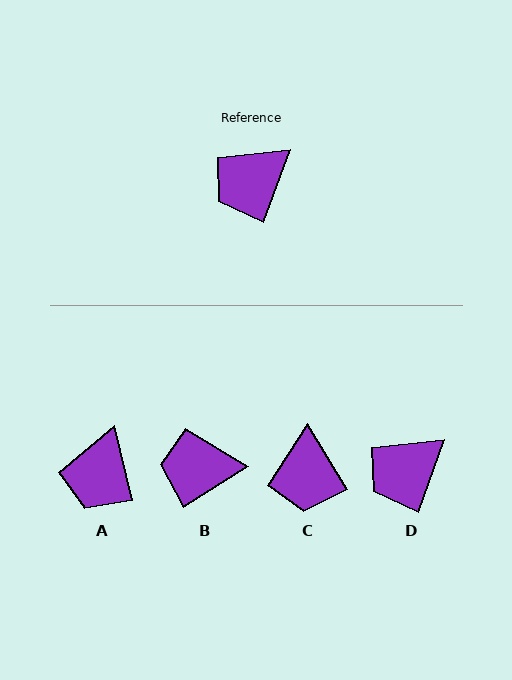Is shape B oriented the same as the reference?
No, it is off by about 38 degrees.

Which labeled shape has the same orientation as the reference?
D.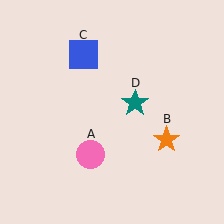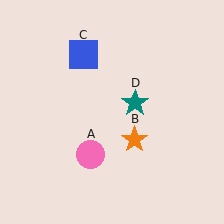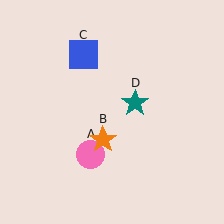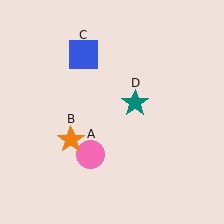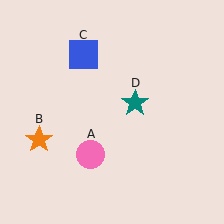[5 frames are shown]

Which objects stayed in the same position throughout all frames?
Pink circle (object A) and blue square (object C) and teal star (object D) remained stationary.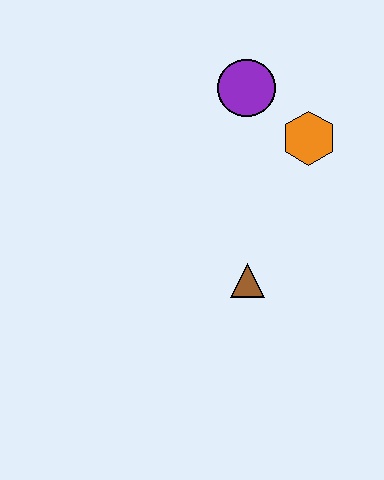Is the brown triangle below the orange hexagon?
Yes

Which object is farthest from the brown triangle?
The purple circle is farthest from the brown triangle.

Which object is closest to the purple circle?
The orange hexagon is closest to the purple circle.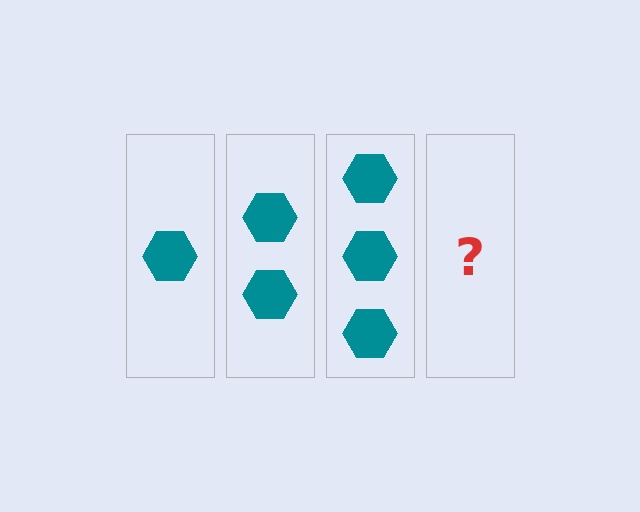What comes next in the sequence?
The next element should be 4 hexagons.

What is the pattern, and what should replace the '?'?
The pattern is that each step adds one more hexagon. The '?' should be 4 hexagons.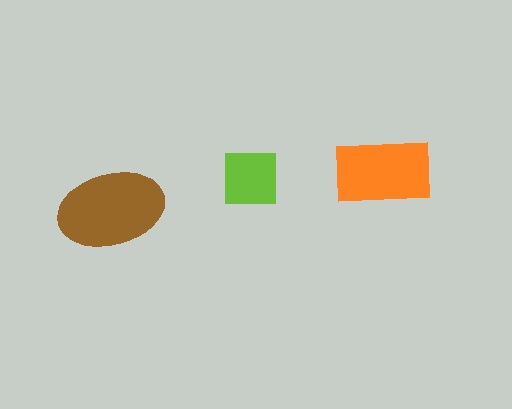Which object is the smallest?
The lime square.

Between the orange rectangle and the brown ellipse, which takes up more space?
The brown ellipse.